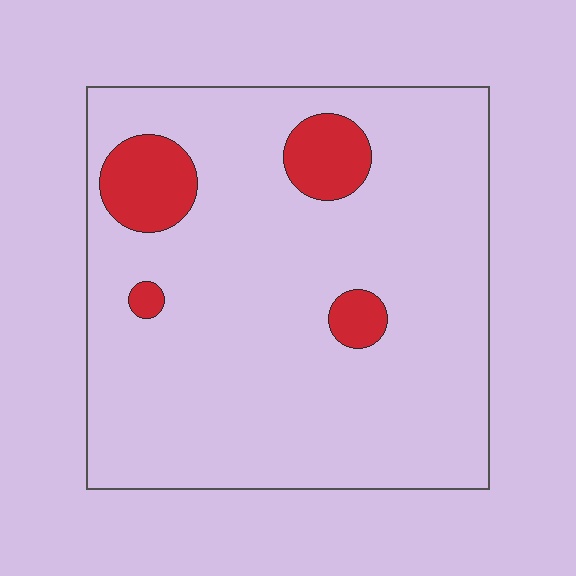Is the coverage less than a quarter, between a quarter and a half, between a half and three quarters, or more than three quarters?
Less than a quarter.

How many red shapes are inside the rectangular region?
4.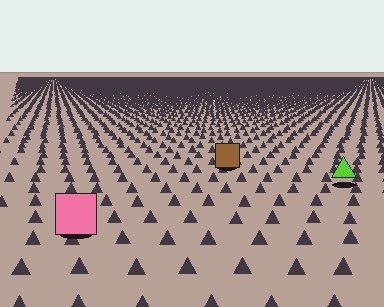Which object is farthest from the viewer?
The brown square is farthest from the viewer. It appears smaller and the ground texture around it is denser.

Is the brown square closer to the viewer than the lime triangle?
No. The lime triangle is closer — you can tell from the texture gradient: the ground texture is coarser near it.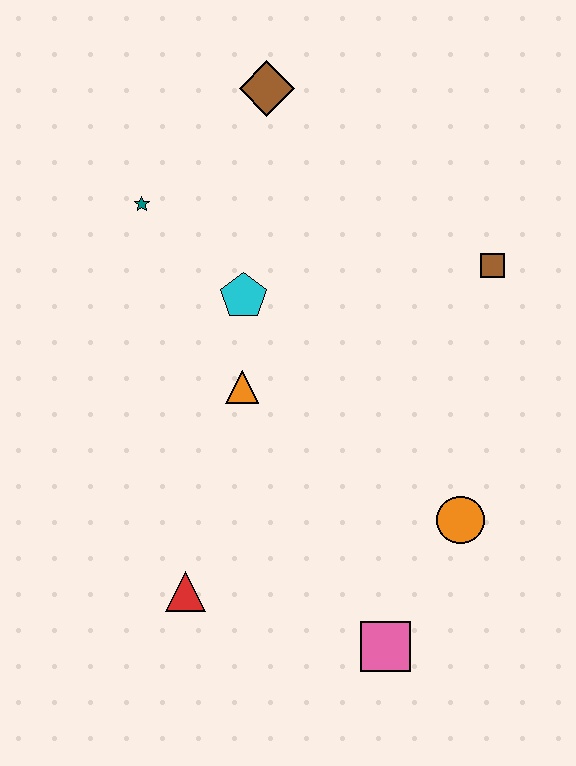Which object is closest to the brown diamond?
The teal star is closest to the brown diamond.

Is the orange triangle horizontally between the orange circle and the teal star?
Yes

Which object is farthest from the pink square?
The brown diamond is farthest from the pink square.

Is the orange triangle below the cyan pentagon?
Yes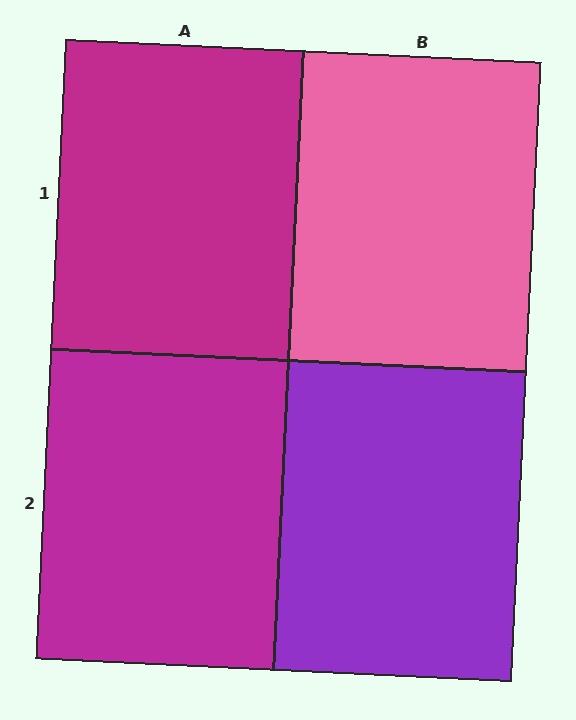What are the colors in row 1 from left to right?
Magenta, pink.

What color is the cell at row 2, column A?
Magenta.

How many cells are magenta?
2 cells are magenta.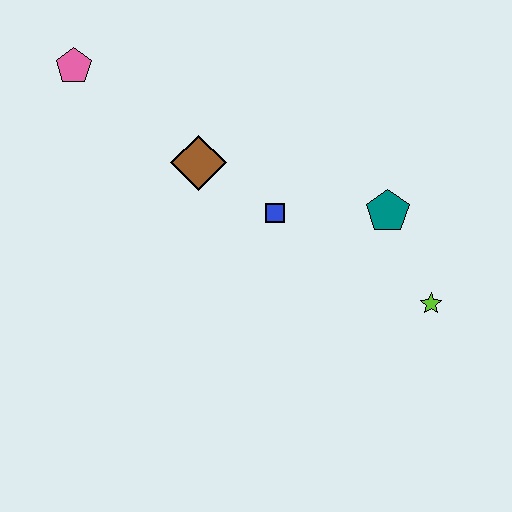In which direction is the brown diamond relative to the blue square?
The brown diamond is to the left of the blue square.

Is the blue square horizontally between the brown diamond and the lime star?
Yes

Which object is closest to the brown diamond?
The blue square is closest to the brown diamond.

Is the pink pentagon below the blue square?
No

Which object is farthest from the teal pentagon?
The pink pentagon is farthest from the teal pentagon.